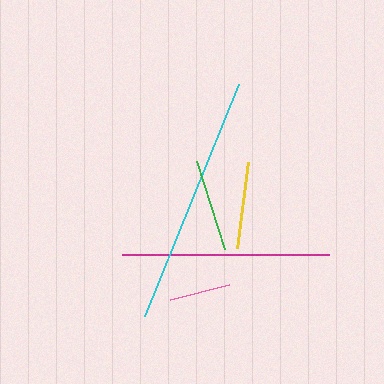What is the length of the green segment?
The green segment is approximately 92 pixels long.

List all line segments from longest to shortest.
From longest to shortest: cyan, magenta, green, yellow, pink.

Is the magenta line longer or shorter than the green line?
The magenta line is longer than the green line.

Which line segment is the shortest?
The pink line is the shortest at approximately 62 pixels.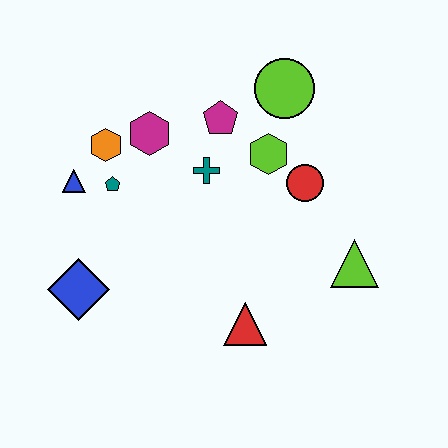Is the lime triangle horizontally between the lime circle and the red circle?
No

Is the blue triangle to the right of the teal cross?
No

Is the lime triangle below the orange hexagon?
Yes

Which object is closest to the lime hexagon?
The red circle is closest to the lime hexagon.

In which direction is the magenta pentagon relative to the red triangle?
The magenta pentagon is above the red triangle.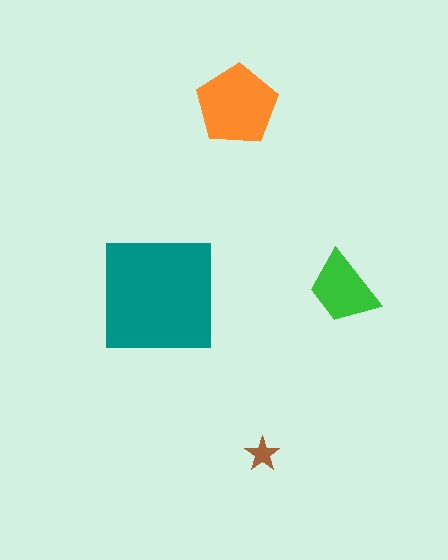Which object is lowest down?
The brown star is bottommost.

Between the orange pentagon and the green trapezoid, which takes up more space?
The orange pentagon.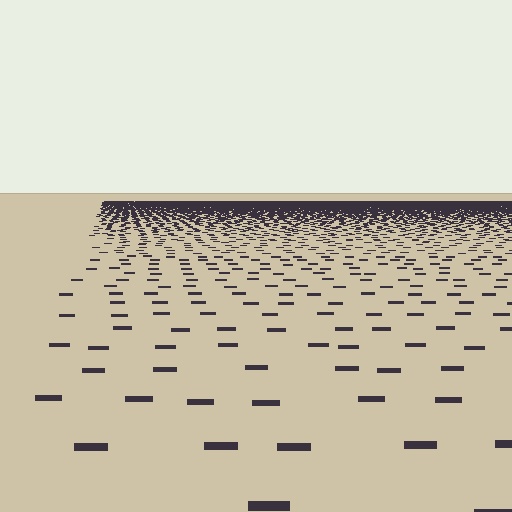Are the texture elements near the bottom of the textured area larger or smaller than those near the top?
Larger. Near the bottom, elements are closer to the viewer and appear at a bigger on-screen size.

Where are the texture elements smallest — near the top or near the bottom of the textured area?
Near the top.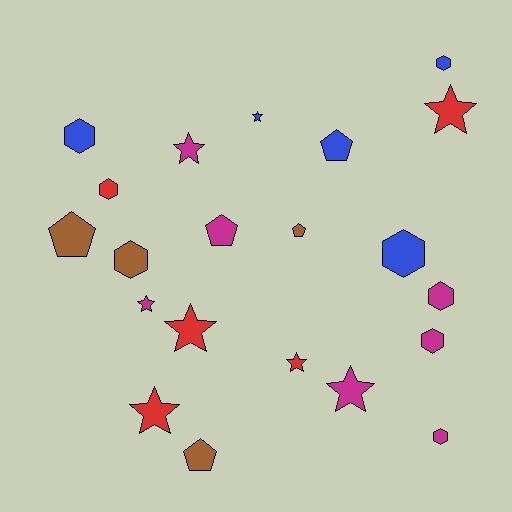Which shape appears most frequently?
Hexagon, with 8 objects.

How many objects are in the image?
There are 21 objects.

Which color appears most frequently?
Magenta, with 7 objects.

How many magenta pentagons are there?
There is 1 magenta pentagon.